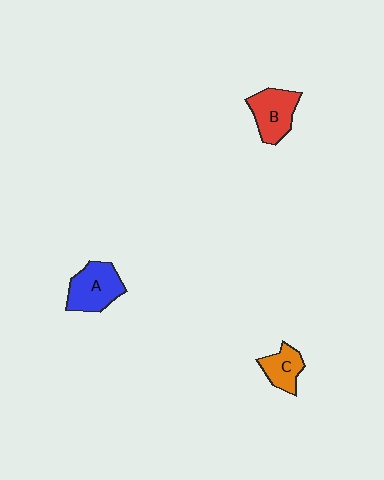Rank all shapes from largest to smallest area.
From largest to smallest: A (blue), B (red), C (orange).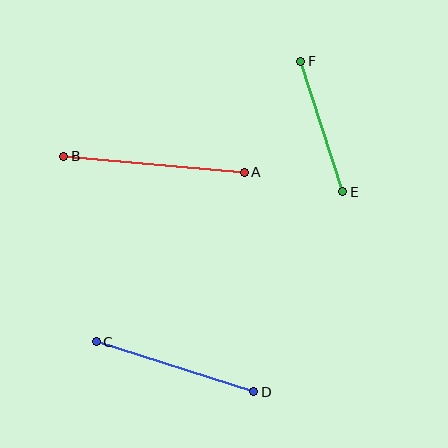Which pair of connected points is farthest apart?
Points A and B are farthest apart.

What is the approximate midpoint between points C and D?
The midpoint is at approximately (175, 367) pixels.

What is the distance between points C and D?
The distance is approximately 165 pixels.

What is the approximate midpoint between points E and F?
The midpoint is at approximately (322, 126) pixels.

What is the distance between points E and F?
The distance is approximately 137 pixels.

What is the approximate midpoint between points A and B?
The midpoint is at approximately (154, 164) pixels.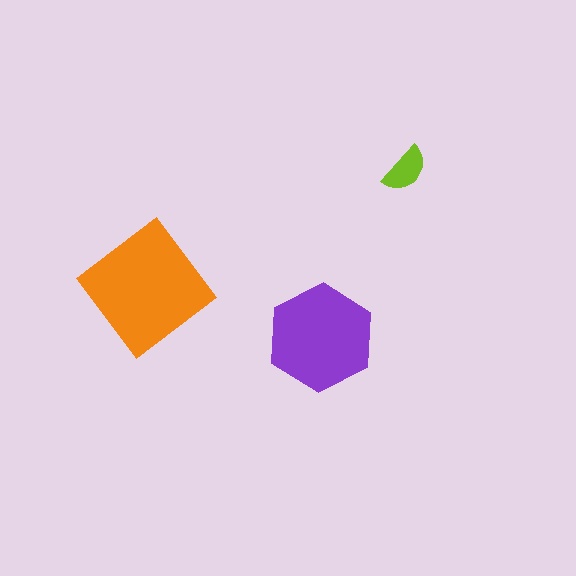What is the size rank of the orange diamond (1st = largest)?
1st.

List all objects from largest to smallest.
The orange diamond, the purple hexagon, the lime semicircle.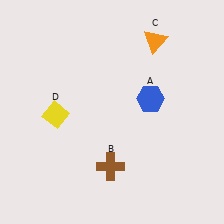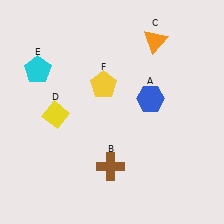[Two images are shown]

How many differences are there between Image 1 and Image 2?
There are 2 differences between the two images.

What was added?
A cyan pentagon (E), a yellow pentagon (F) were added in Image 2.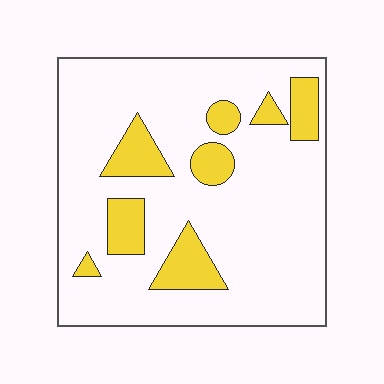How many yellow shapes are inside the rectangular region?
8.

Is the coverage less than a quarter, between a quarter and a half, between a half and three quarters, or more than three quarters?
Less than a quarter.